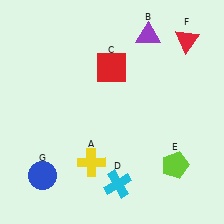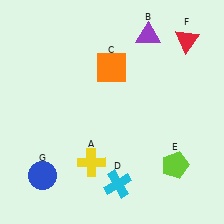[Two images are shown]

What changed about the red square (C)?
In Image 1, C is red. In Image 2, it changed to orange.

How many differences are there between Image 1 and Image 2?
There is 1 difference between the two images.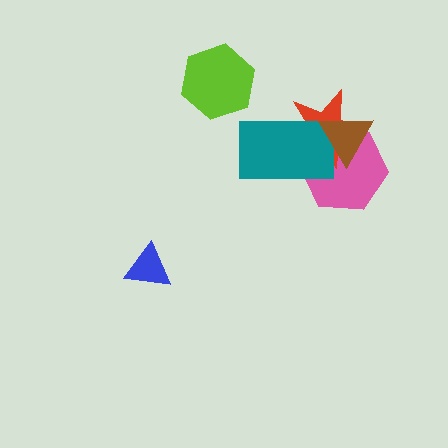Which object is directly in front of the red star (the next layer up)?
The teal rectangle is directly in front of the red star.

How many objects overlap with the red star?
3 objects overlap with the red star.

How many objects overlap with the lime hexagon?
0 objects overlap with the lime hexagon.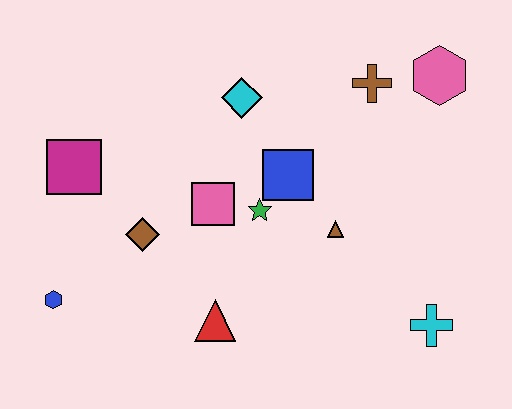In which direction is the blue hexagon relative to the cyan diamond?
The blue hexagon is below the cyan diamond.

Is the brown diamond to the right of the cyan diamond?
No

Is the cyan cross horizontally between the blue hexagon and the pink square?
No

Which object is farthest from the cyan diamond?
The cyan cross is farthest from the cyan diamond.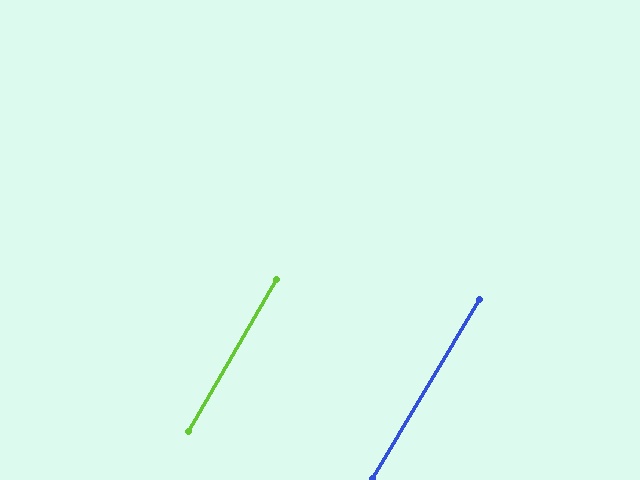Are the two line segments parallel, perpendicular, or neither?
Parallel — their directions differ by only 1.0°.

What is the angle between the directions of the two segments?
Approximately 1 degree.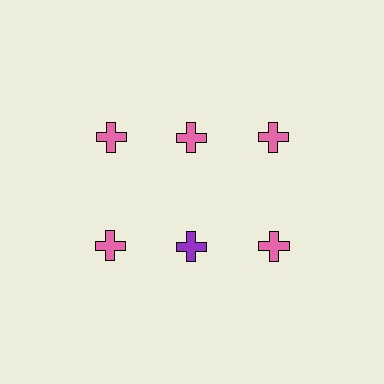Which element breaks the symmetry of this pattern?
The purple cross in the second row, second from left column breaks the symmetry. All other shapes are pink crosses.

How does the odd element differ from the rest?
It has a different color: purple instead of pink.